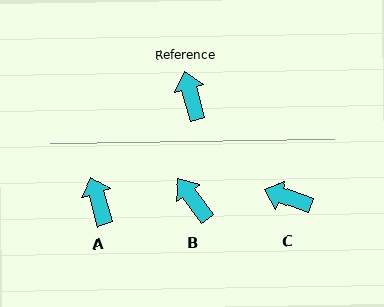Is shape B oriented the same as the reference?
No, it is off by about 20 degrees.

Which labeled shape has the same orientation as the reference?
A.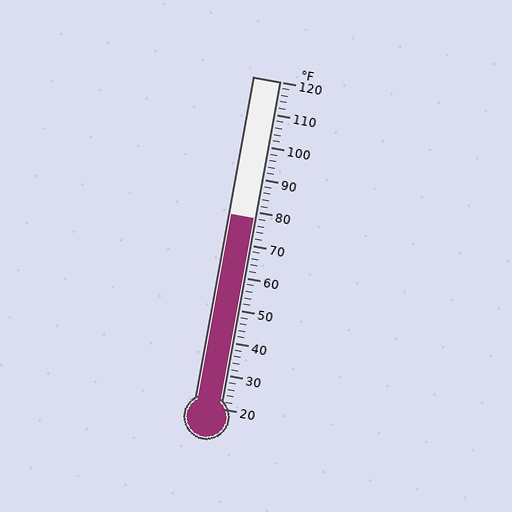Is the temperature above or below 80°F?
The temperature is below 80°F.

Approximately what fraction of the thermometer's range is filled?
The thermometer is filled to approximately 60% of its range.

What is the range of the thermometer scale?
The thermometer scale ranges from 20°F to 120°F.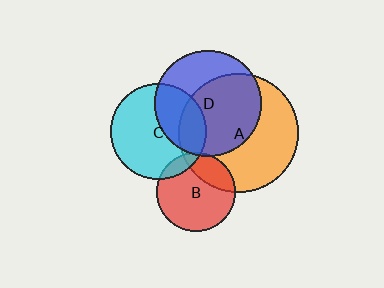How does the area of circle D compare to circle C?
Approximately 1.2 times.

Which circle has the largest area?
Circle A (orange).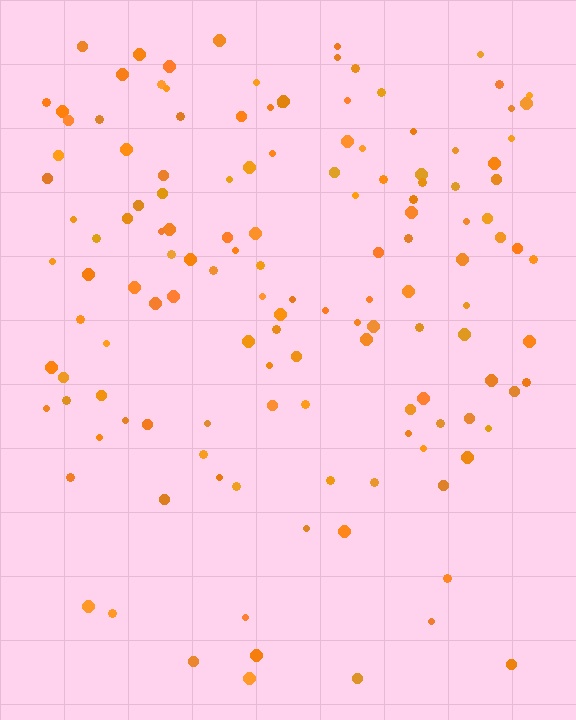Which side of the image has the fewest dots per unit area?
The bottom.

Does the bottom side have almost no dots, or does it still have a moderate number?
Still a moderate number, just noticeably fewer than the top.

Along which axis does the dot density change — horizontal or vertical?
Vertical.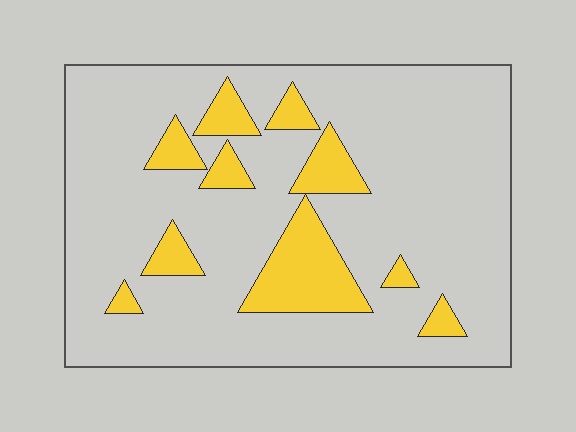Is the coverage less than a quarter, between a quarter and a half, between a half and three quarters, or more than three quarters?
Less than a quarter.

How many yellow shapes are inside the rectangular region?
10.